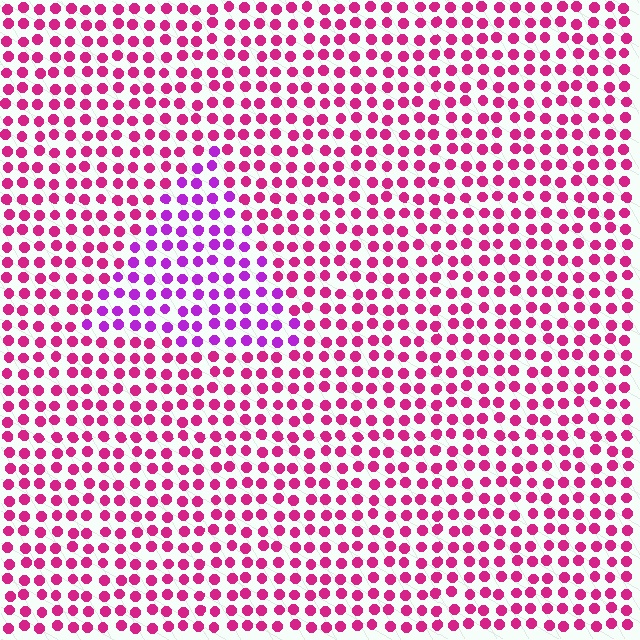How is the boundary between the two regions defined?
The boundary is defined purely by a slight shift in hue (about 36 degrees). Spacing, size, and orientation are identical on both sides.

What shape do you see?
I see a triangle.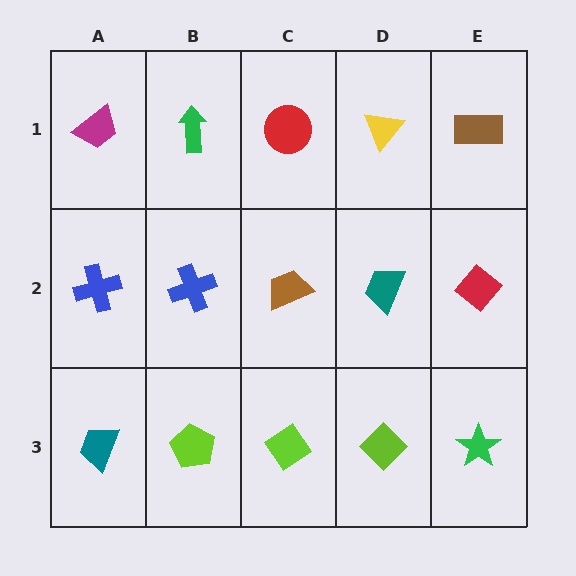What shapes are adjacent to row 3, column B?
A blue cross (row 2, column B), a teal trapezoid (row 3, column A), a lime diamond (row 3, column C).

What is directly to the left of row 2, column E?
A teal trapezoid.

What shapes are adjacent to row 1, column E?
A red diamond (row 2, column E), a yellow triangle (row 1, column D).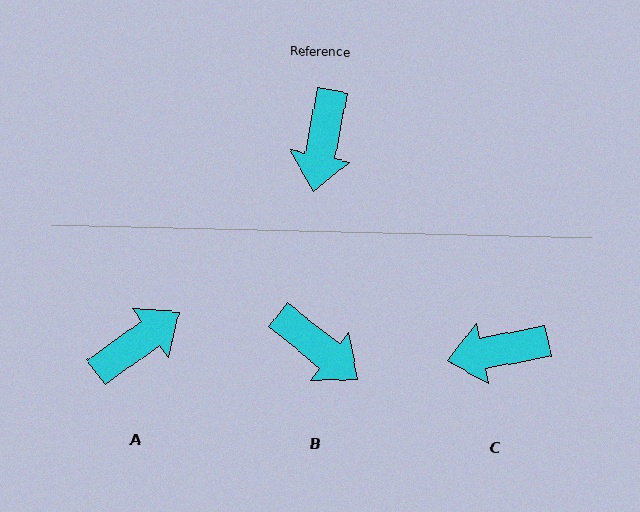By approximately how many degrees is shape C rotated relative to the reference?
Approximately 68 degrees clockwise.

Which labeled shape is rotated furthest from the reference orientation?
A, about 137 degrees away.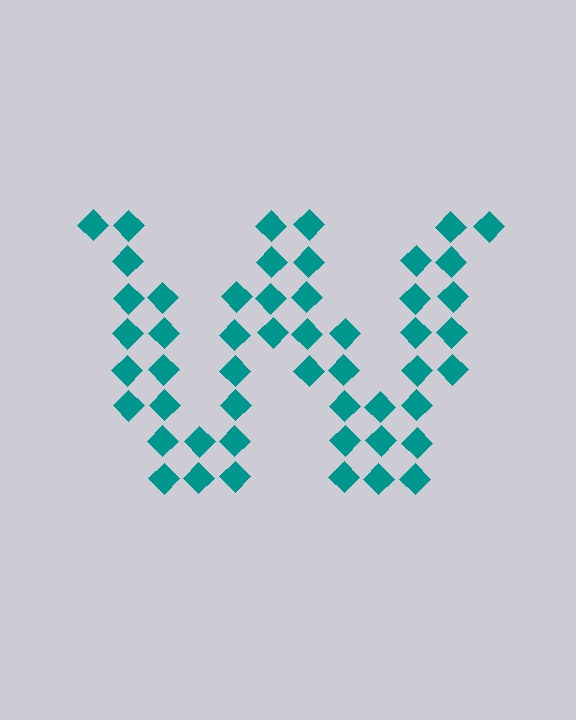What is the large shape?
The large shape is the letter W.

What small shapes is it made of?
It is made of small diamonds.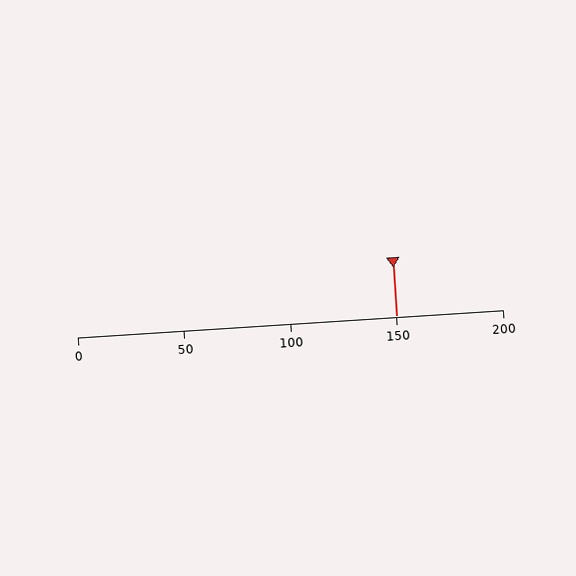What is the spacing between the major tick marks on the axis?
The major ticks are spaced 50 apart.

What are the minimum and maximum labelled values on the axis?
The axis runs from 0 to 200.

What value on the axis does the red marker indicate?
The marker indicates approximately 150.